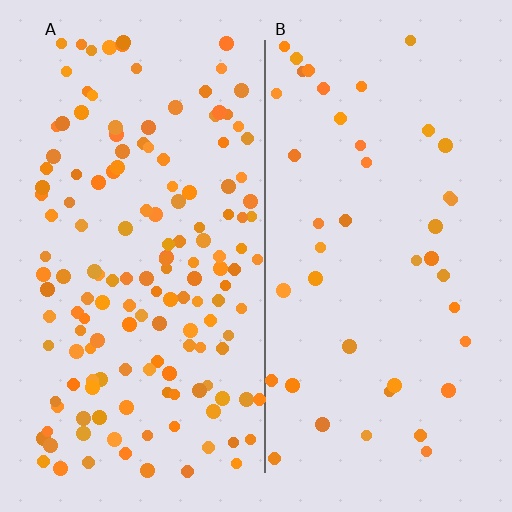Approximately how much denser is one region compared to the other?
Approximately 3.5× — region A over region B.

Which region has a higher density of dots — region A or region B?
A (the left).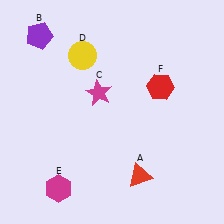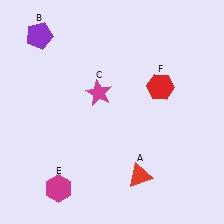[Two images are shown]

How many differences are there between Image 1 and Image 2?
There is 1 difference between the two images.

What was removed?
The yellow circle (D) was removed in Image 2.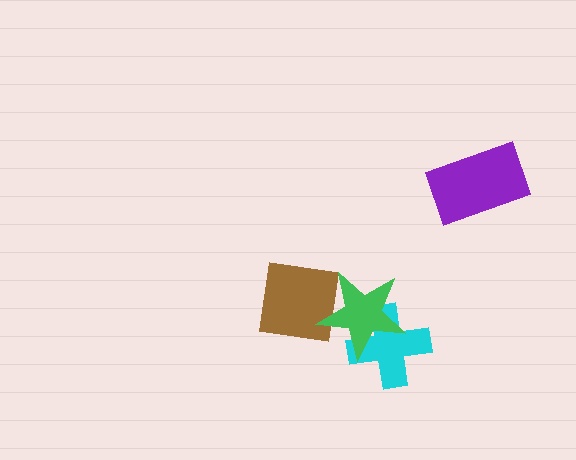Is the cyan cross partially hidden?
Yes, it is partially covered by another shape.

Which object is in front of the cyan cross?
The green star is in front of the cyan cross.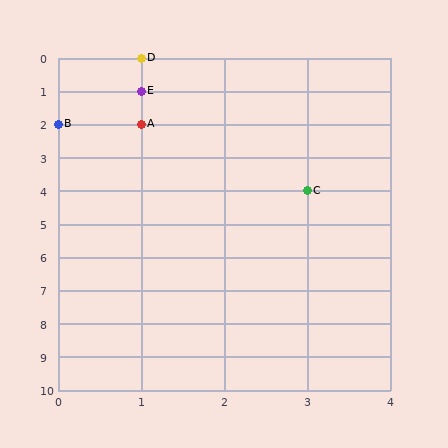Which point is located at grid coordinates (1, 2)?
Point A is at (1, 2).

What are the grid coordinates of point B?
Point B is at grid coordinates (0, 2).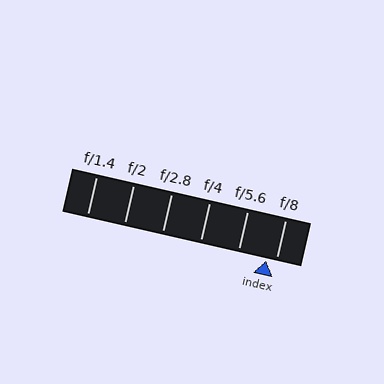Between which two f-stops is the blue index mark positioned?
The index mark is between f/5.6 and f/8.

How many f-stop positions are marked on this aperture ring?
There are 6 f-stop positions marked.